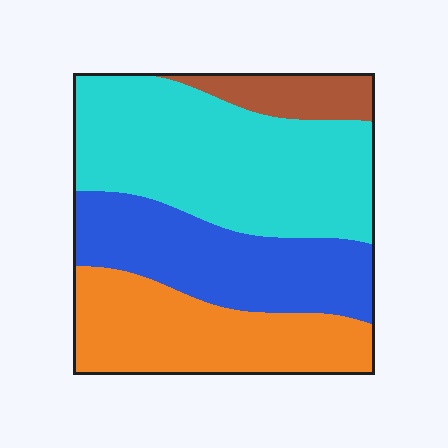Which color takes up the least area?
Brown, at roughly 10%.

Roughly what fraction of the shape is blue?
Blue covers roughly 25% of the shape.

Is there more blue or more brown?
Blue.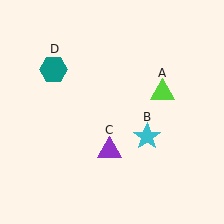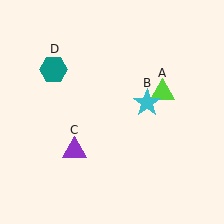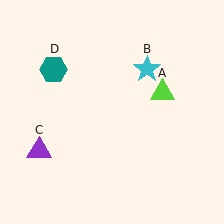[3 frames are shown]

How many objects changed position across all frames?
2 objects changed position: cyan star (object B), purple triangle (object C).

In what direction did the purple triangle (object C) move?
The purple triangle (object C) moved left.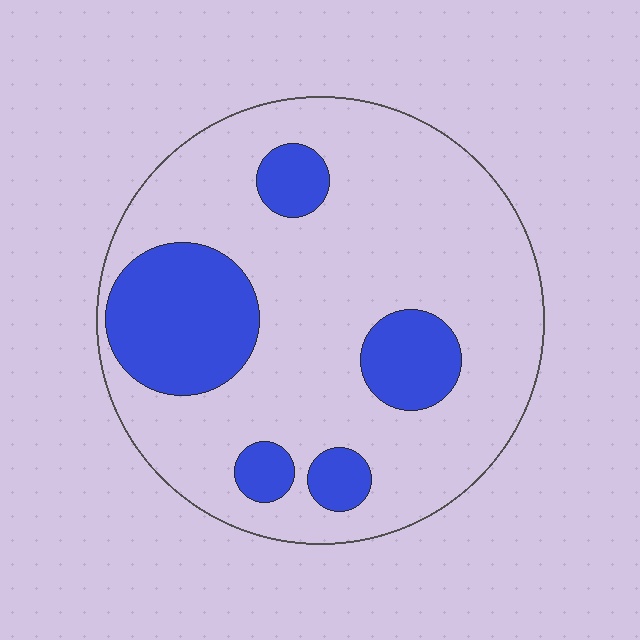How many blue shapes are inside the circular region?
5.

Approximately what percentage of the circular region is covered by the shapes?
Approximately 25%.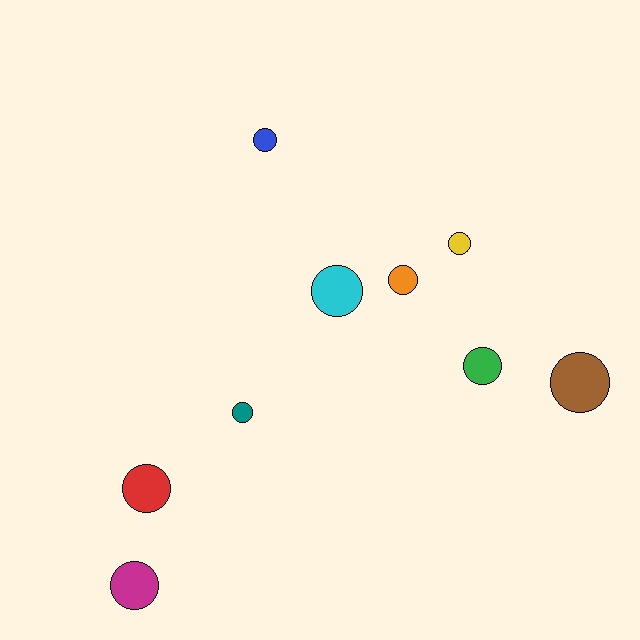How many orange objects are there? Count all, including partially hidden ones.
There is 1 orange object.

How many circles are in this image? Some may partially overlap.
There are 9 circles.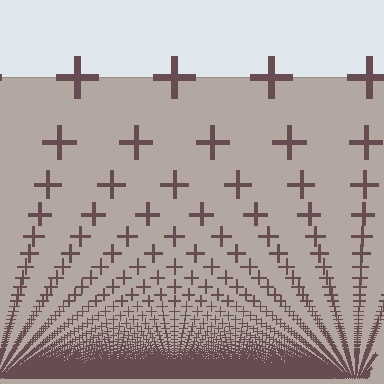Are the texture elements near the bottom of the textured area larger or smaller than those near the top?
Smaller. The gradient is inverted — elements near the bottom are smaller and denser.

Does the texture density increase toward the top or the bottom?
Density increases toward the bottom.